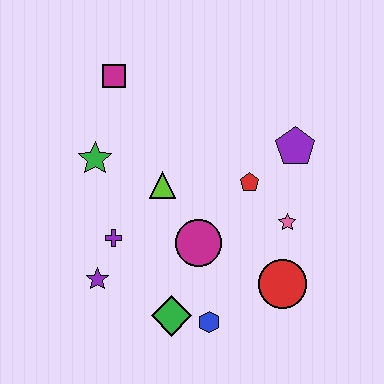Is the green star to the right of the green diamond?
No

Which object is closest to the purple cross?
The purple star is closest to the purple cross.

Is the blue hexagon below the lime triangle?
Yes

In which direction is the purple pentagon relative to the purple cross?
The purple pentagon is to the right of the purple cross.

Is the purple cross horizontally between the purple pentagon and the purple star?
Yes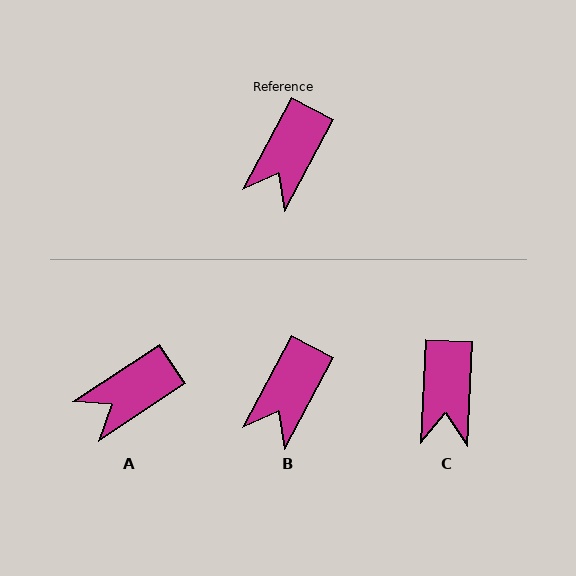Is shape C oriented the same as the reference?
No, it is off by about 25 degrees.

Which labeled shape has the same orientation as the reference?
B.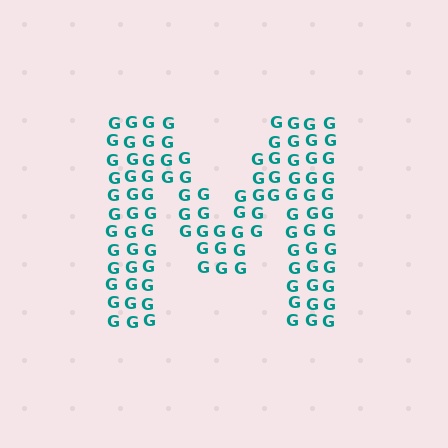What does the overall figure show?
The overall figure shows the letter M.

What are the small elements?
The small elements are letter G's.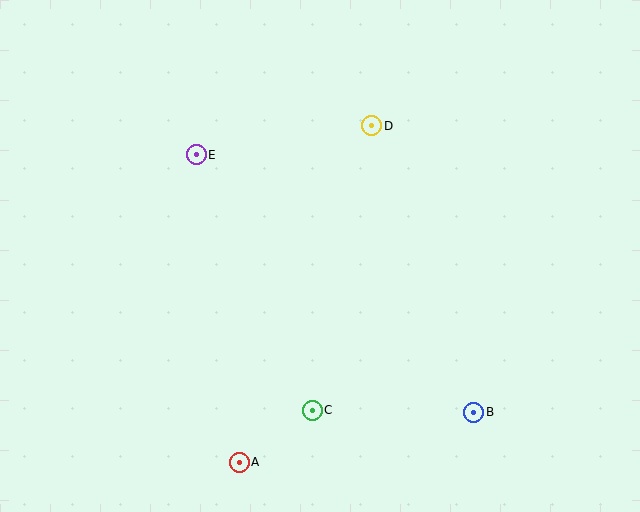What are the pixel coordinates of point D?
Point D is at (372, 126).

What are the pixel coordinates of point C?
Point C is at (312, 410).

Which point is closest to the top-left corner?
Point E is closest to the top-left corner.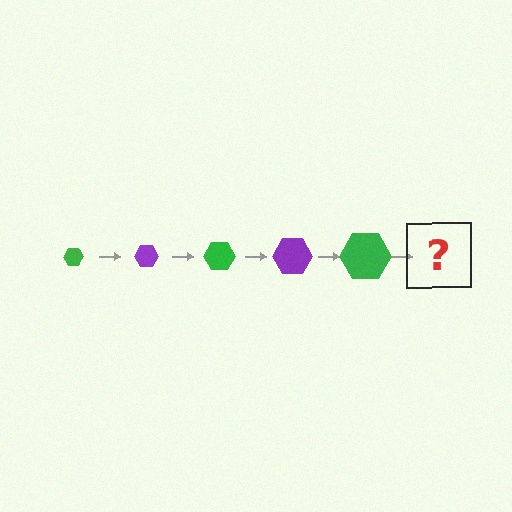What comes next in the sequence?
The next element should be a purple hexagon, larger than the previous one.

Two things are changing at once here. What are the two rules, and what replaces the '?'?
The two rules are that the hexagon grows larger each step and the color cycles through green and purple. The '?' should be a purple hexagon, larger than the previous one.